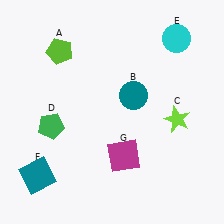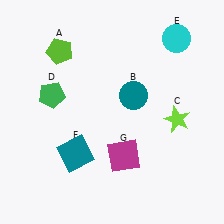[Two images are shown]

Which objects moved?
The objects that moved are: the green pentagon (D), the teal square (F).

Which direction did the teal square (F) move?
The teal square (F) moved right.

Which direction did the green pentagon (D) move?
The green pentagon (D) moved up.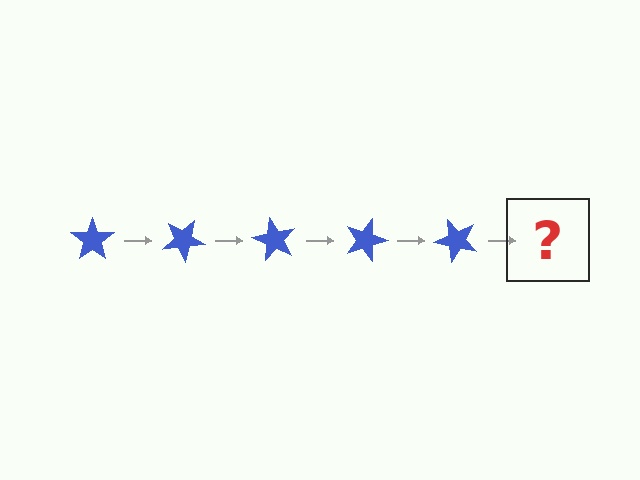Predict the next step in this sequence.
The next step is a blue star rotated 150 degrees.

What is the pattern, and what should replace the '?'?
The pattern is that the star rotates 30 degrees each step. The '?' should be a blue star rotated 150 degrees.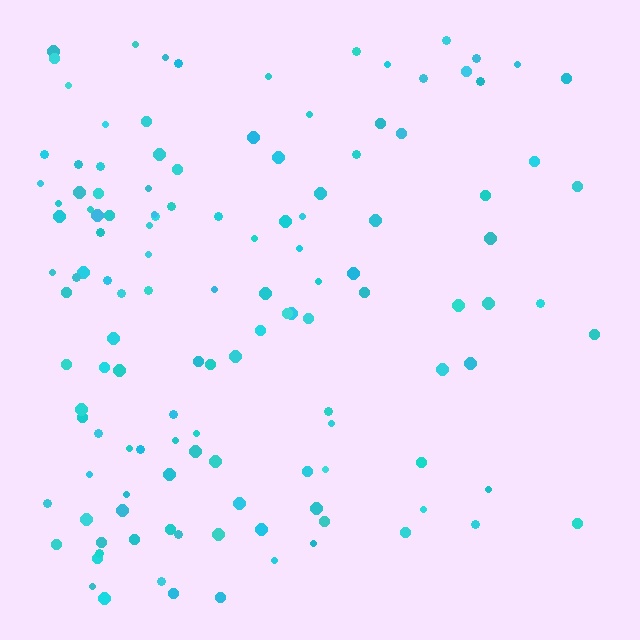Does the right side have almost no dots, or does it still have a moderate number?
Still a moderate number, just noticeably fewer than the left.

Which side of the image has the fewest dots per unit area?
The right.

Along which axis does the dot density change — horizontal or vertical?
Horizontal.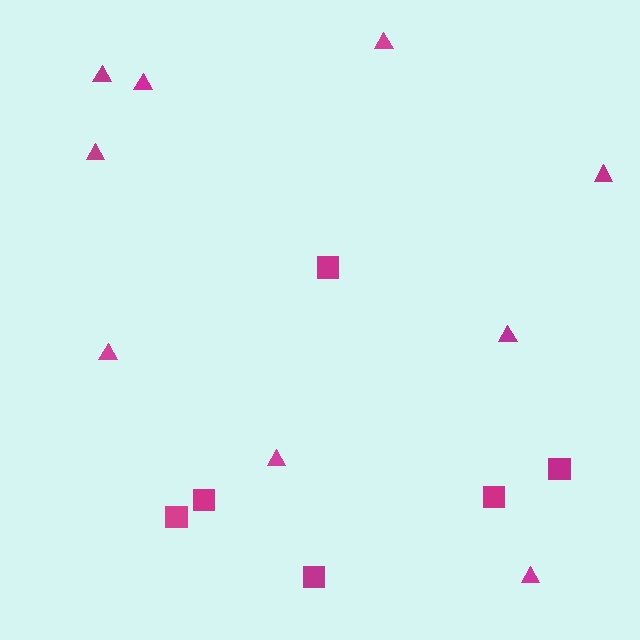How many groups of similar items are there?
There are 2 groups: one group of squares (6) and one group of triangles (9).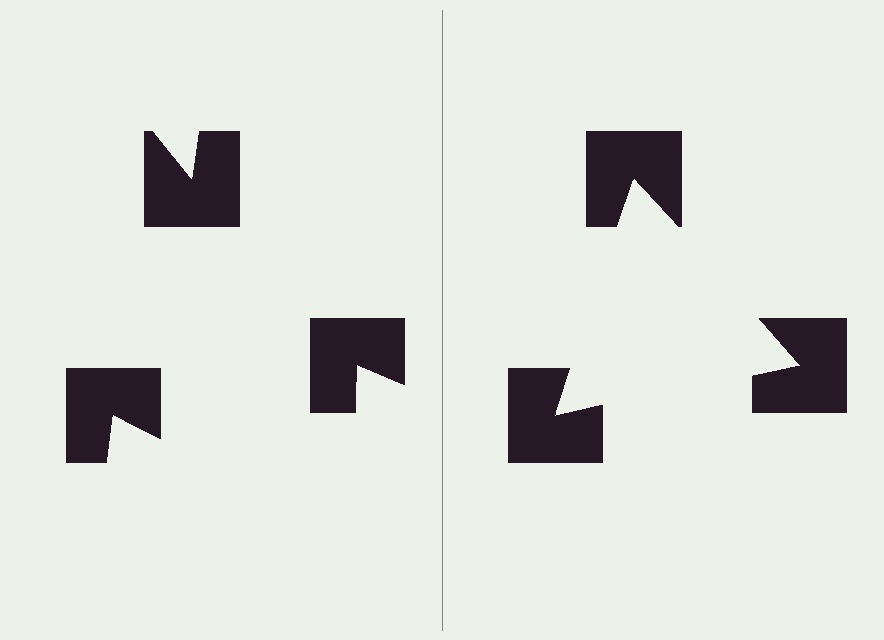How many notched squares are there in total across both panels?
6 — 3 on each side.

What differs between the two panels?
The notched squares are positioned identically on both sides; only the wedge orientations differ. On the right they align to a triangle; on the left they are misaligned.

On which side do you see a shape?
An illusory triangle appears on the right side. On the left side the wedge cuts are rotated, so no coherent shape forms.